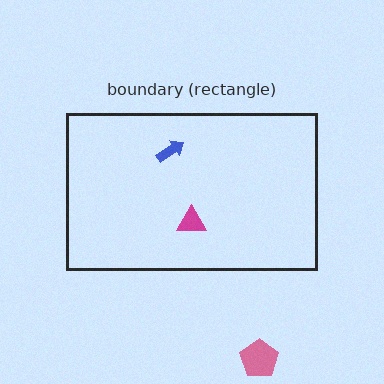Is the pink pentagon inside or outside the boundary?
Outside.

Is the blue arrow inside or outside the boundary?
Inside.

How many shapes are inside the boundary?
2 inside, 1 outside.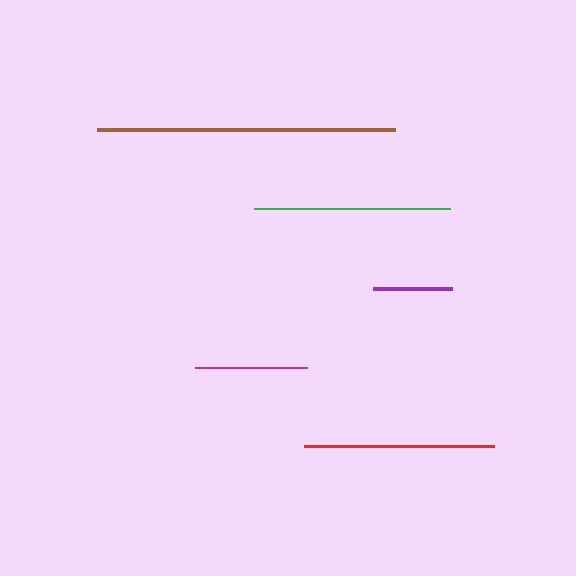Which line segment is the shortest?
The purple line is the shortest at approximately 79 pixels.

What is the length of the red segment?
The red segment is approximately 190 pixels long.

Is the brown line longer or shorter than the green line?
The brown line is longer than the green line.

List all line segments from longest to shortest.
From longest to shortest: brown, green, red, magenta, purple.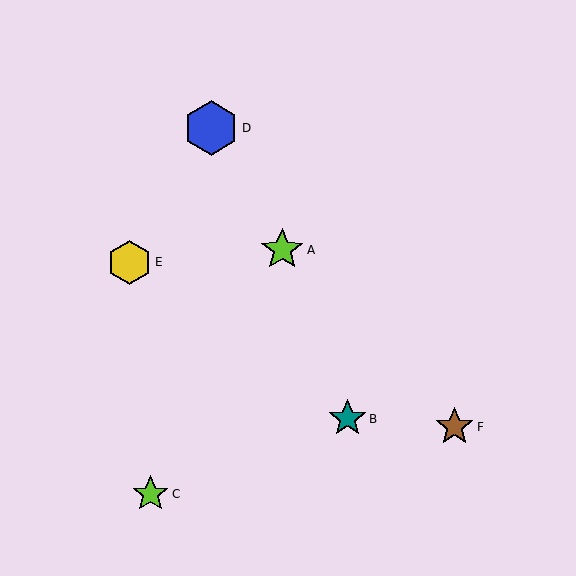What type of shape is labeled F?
Shape F is a brown star.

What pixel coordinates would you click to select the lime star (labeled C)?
Click at (151, 494) to select the lime star C.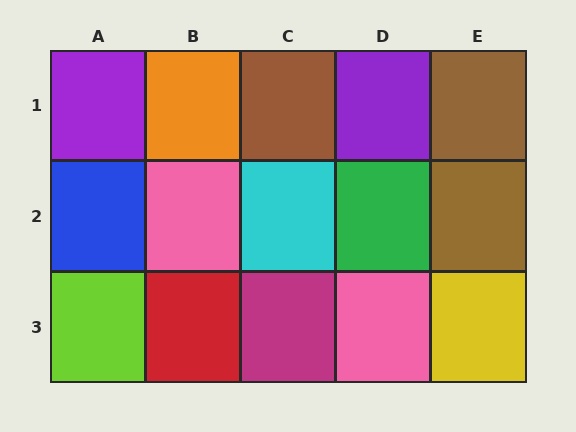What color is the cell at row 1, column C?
Brown.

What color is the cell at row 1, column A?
Purple.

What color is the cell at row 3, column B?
Red.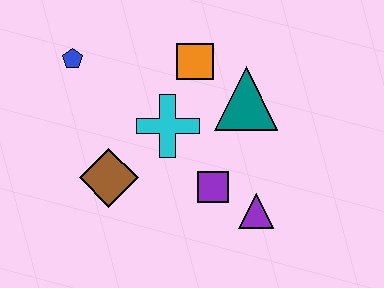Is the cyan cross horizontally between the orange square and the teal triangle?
No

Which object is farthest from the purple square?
The blue pentagon is farthest from the purple square.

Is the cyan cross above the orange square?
No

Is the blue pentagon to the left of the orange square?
Yes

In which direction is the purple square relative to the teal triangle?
The purple square is below the teal triangle.